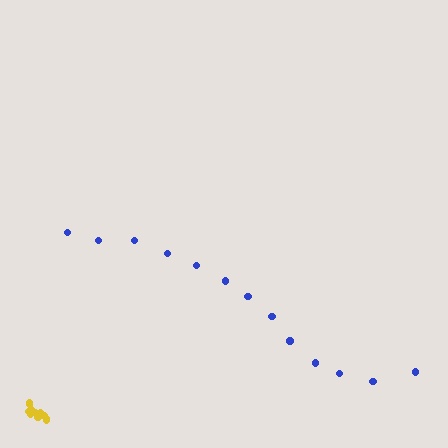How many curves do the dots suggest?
There are 2 distinct paths.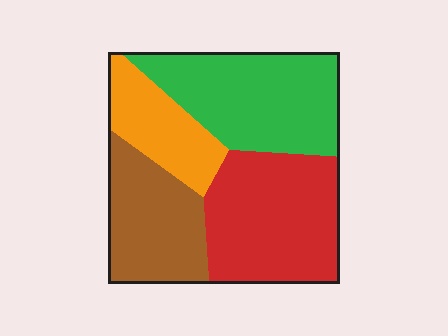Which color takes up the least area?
Orange, at roughly 15%.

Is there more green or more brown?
Green.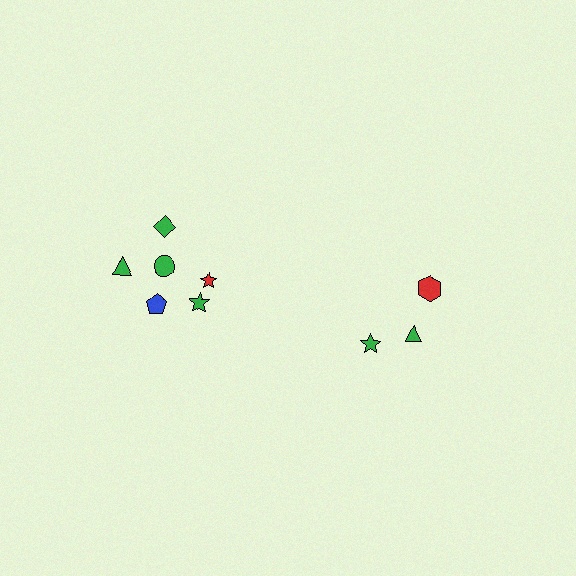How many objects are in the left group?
There are 6 objects.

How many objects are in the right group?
There are 3 objects.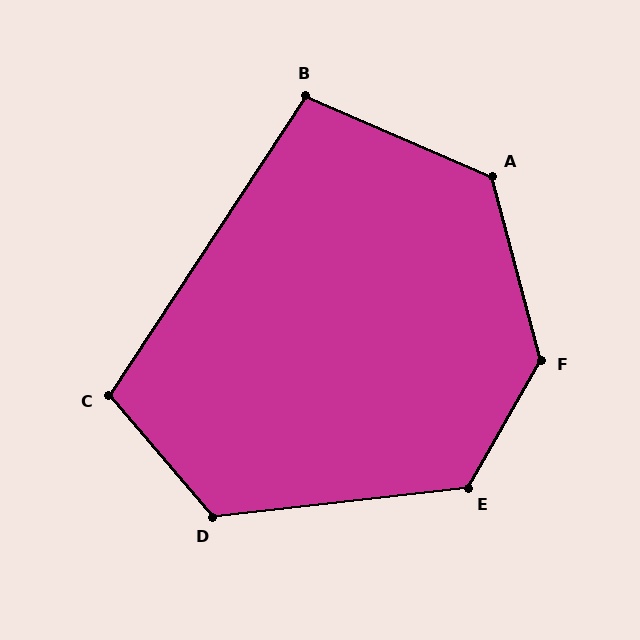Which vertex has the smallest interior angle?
B, at approximately 100 degrees.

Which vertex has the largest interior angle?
F, at approximately 136 degrees.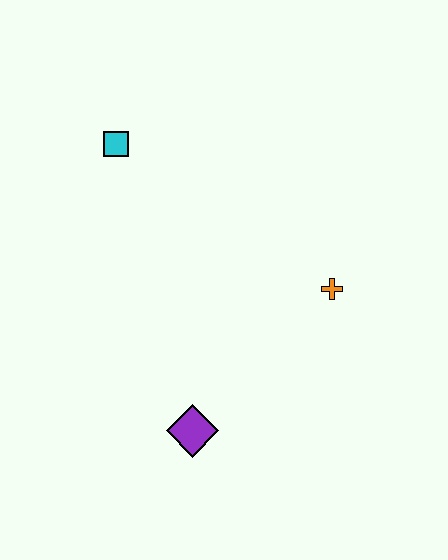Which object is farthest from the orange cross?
The cyan square is farthest from the orange cross.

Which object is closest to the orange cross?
The purple diamond is closest to the orange cross.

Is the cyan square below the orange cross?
No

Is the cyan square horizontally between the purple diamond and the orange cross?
No